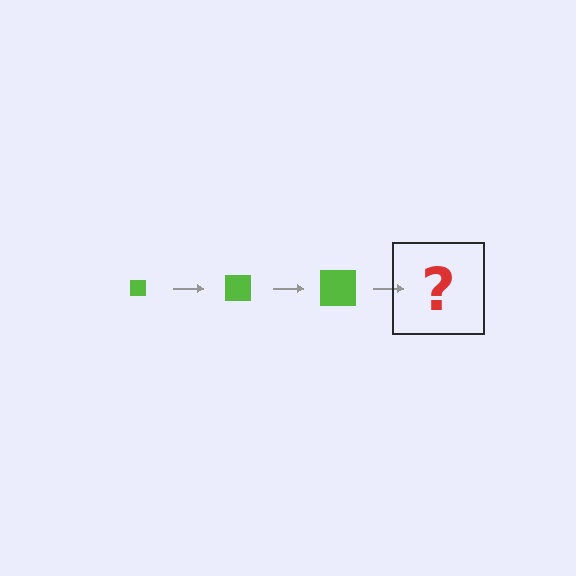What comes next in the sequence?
The next element should be a lime square, larger than the previous one.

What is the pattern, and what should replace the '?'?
The pattern is that the square gets progressively larger each step. The '?' should be a lime square, larger than the previous one.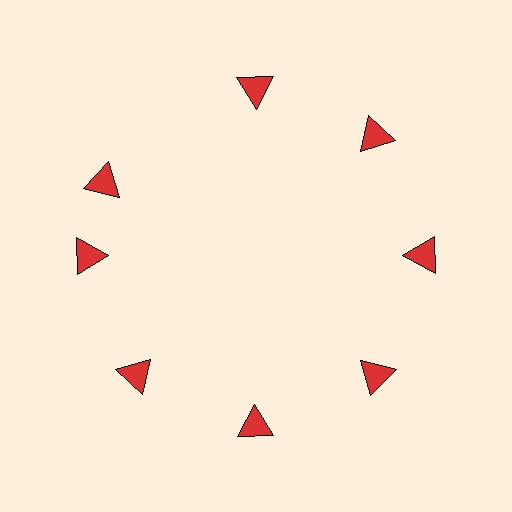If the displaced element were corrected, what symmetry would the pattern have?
It would have 8-fold rotational symmetry — the pattern would map onto itself every 45 degrees.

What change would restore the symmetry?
The symmetry would be restored by rotating it back into even spacing with its neighbors so that all 8 triangles sit at equal angles and equal distance from the center.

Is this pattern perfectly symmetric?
No. The 8 red triangles are arranged in a ring, but one element near the 10 o'clock position is rotated out of alignment along the ring, breaking the 8-fold rotational symmetry.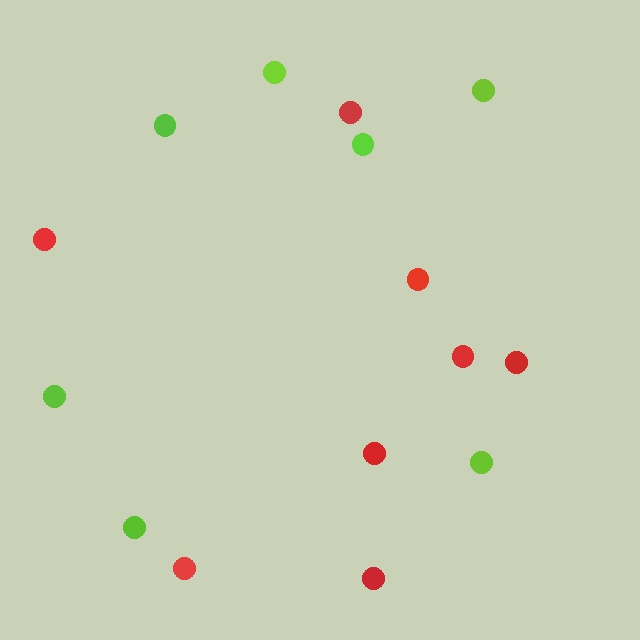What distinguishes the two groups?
There are 2 groups: one group of red circles (8) and one group of lime circles (7).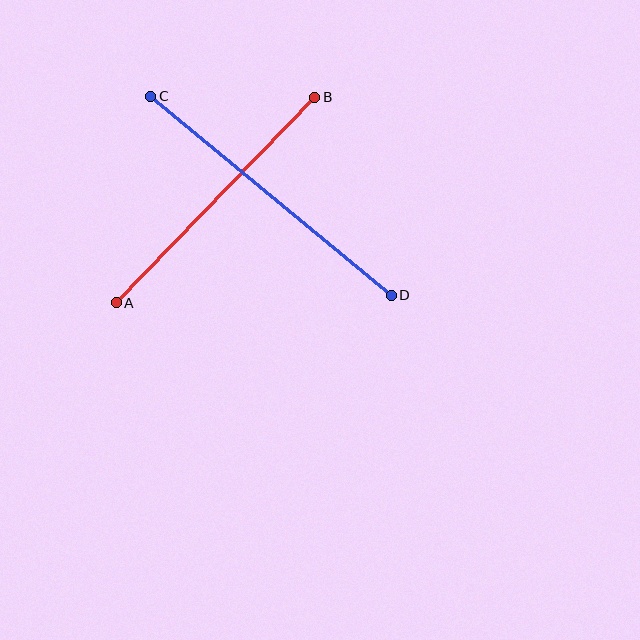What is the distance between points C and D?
The distance is approximately 312 pixels.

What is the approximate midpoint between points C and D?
The midpoint is at approximately (271, 196) pixels.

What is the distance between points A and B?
The distance is approximately 286 pixels.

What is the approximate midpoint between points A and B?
The midpoint is at approximately (216, 200) pixels.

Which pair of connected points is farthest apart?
Points C and D are farthest apart.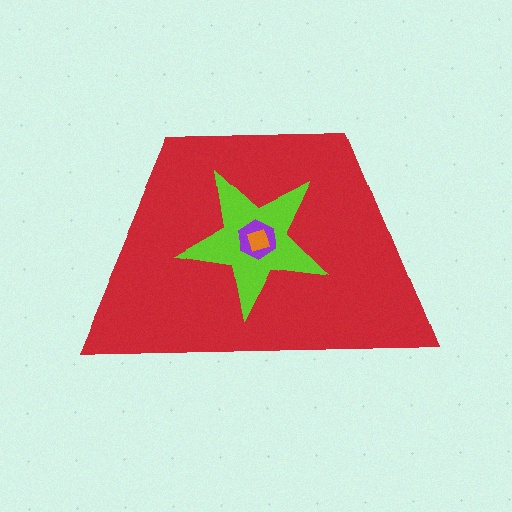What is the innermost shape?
The orange diamond.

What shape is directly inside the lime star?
The purple hexagon.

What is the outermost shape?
The red trapezoid.